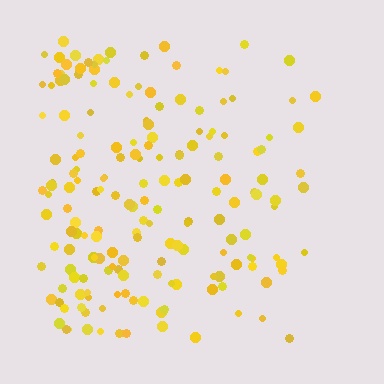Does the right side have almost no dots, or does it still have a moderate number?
Still a moderate number, just noticeably fewer than the left.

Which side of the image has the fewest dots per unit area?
The right.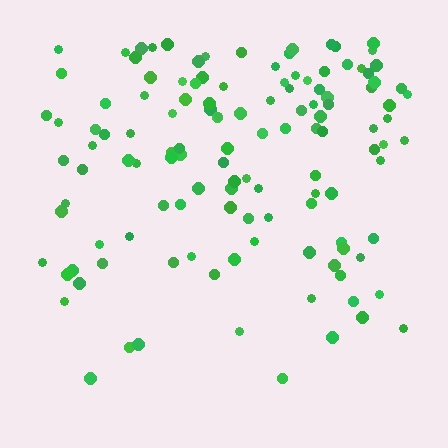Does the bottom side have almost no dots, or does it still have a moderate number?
Still a moderate number, just noticeably fewer than the top.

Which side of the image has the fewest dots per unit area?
The bottom.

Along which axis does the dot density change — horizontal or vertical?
Vertical.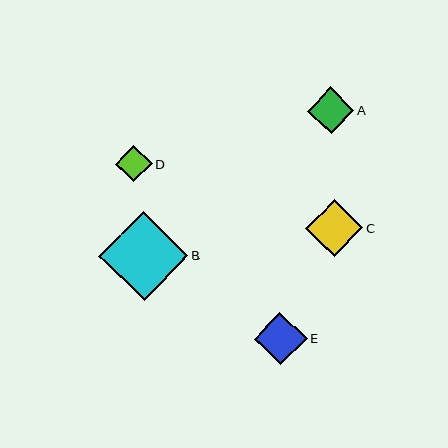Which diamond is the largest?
Diamond B is the largest with a size of approximately 89 pixels.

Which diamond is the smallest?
Diamond D is the smallest with a size of approximately 36 pixels.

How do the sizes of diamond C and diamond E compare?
Diamond C and diamond E are approximately the same size.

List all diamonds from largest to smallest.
From largest to smallest: B, C, E, A, D.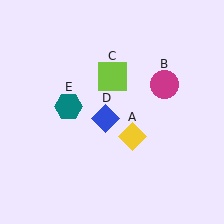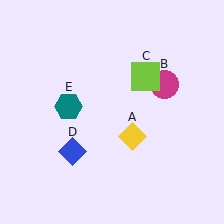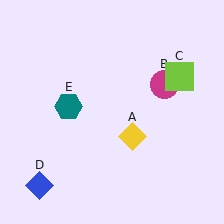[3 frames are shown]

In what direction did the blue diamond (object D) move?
The blue diamond (object D) moved down and to the left.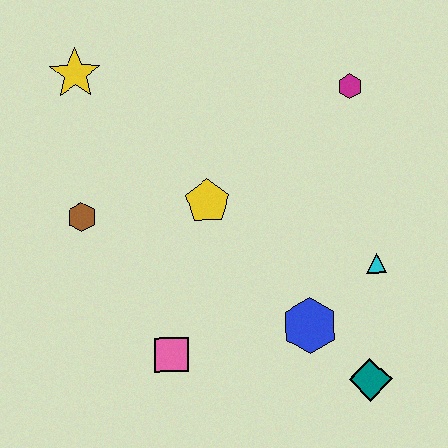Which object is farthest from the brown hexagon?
The teal diamond is farthest from the brown hexagon.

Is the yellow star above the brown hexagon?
Yes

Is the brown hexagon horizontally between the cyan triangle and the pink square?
No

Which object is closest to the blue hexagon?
The teal diamond is closest to the blue hexagon.